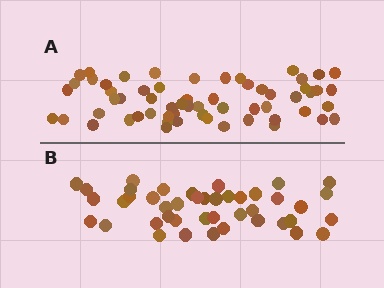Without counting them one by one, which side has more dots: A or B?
Region A (the top region) has more dots.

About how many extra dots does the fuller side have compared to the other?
Region A has approximately 15 more dots than region B.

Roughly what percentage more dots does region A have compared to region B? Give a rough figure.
About 40% more.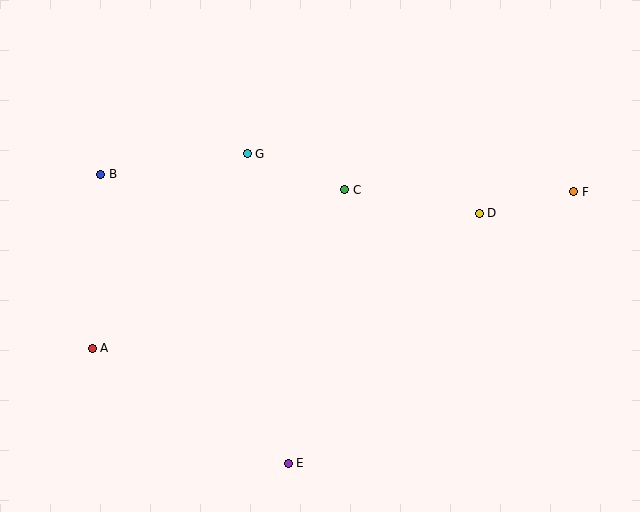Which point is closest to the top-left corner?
Point B is closest to the top-left corner.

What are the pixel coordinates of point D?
Point D is at (479, 213).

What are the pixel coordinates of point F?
Point F is at (574, 192).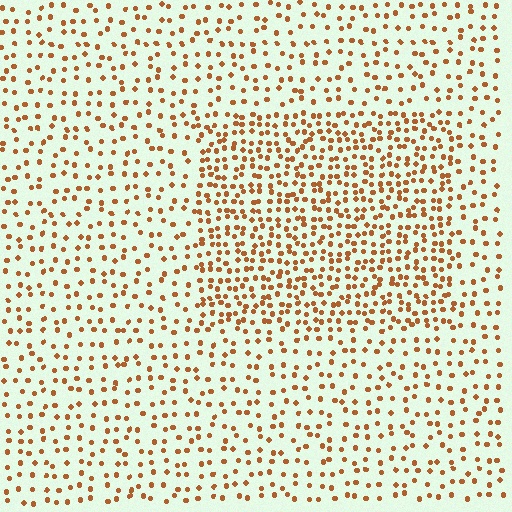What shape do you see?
I see a rectangle.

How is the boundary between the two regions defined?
The boundary is defined by a change in element density (approximately 2.0x ratio). All elements are the same color, size, and shape.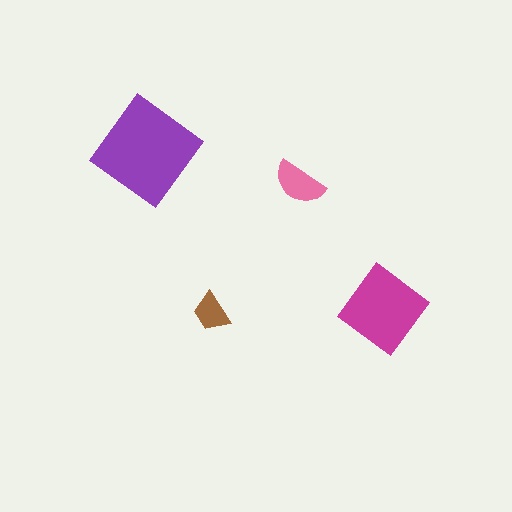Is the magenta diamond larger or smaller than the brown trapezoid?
Larger.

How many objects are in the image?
There are 4 objects in the image.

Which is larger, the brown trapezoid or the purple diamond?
The purple diamond.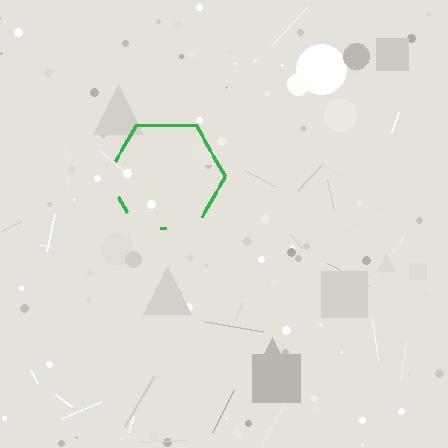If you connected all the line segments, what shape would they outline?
They would outline a hexagon.